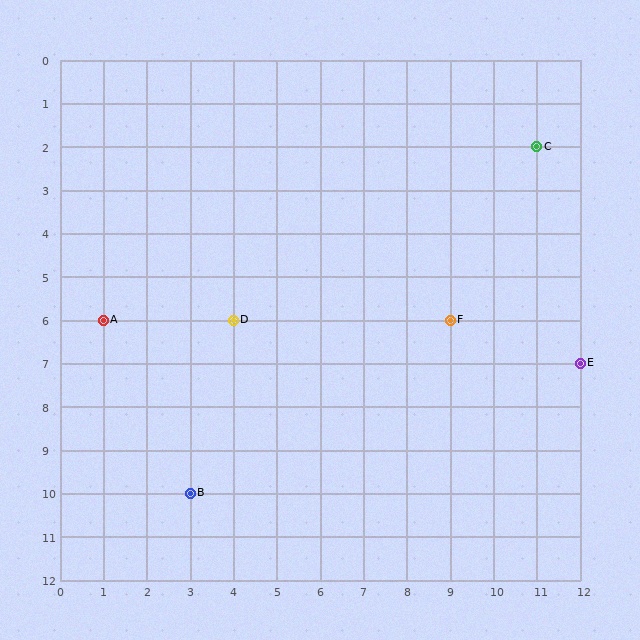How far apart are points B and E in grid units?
Points B and E are 9 columns and 3 rows apart (about 9.5 grid units diagonally).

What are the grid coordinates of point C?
Point C is at grid coordinates (11, 2).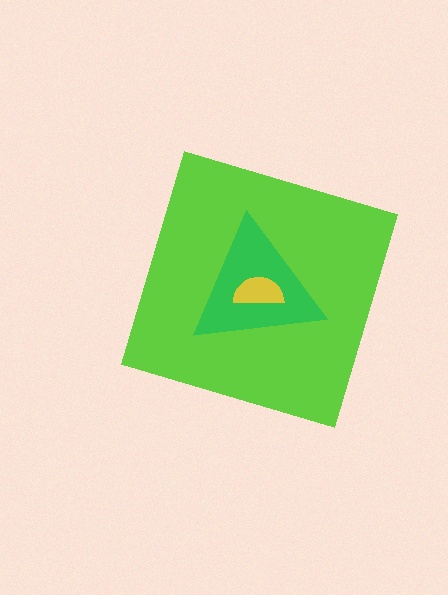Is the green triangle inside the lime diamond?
Yes.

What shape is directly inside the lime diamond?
The green triangle.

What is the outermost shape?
The lime diamond.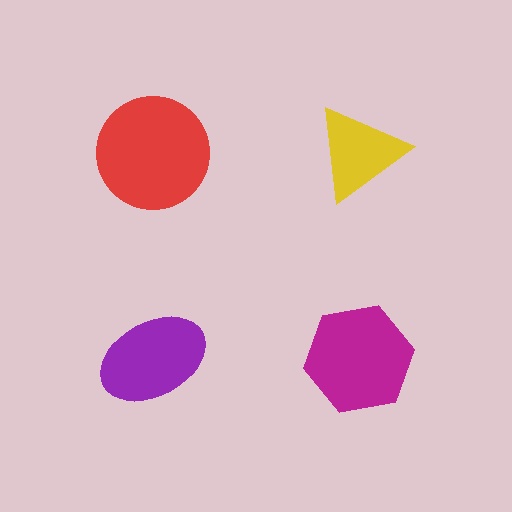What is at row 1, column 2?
A yellow triangle.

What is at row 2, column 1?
A purple ellipse.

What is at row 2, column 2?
A magenta hexagon.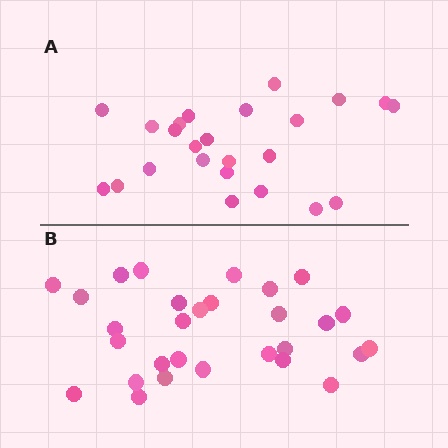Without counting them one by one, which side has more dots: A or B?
Region B (the bottom region) has more dots.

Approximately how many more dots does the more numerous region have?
Region B has about 5 more dots than region A.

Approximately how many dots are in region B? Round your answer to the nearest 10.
About 30 dots. (The exact count is 29, which rounds to 30.)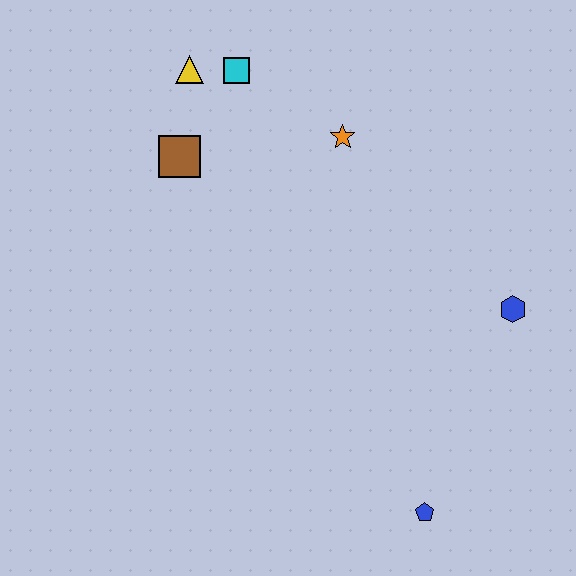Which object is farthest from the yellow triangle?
The blue pentagon is farthest from the yellow triangle.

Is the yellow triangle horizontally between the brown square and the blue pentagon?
Yes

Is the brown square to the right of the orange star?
No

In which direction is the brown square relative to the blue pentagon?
The brown square is above the blue pentagon.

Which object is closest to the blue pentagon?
The blue hexagon is closest to the blue pentagon.